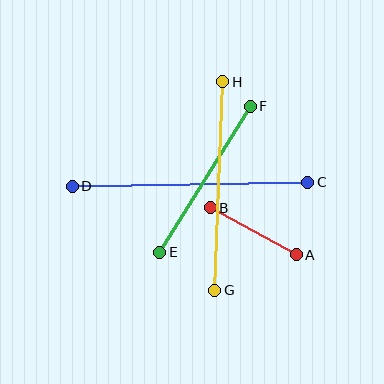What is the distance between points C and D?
The distance is approximately 235 pixels.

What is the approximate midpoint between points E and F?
The midpoint is at approximately (205, 179) pixels.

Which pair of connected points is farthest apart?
Points C and D are farthest apart.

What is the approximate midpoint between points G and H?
The midpoint is at approximately (219, 186) pixels.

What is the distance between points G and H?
The distance is approximately 209 pixels.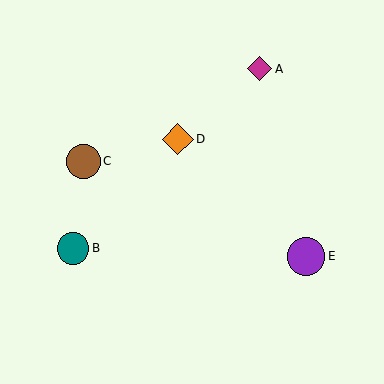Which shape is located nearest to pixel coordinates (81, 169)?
The brown circle (labeled C) at (83, 161) is nearest to that location.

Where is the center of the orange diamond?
The center of the orange diamond is at (178, 139).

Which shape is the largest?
The purple circle (labeled E) is the largest.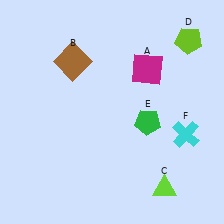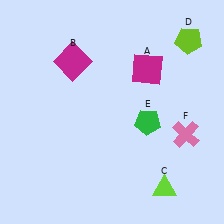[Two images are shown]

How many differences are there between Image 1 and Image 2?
There are 2 differences between the two images.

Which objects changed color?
B changed from brown to magenta. F changed from cyan to pink.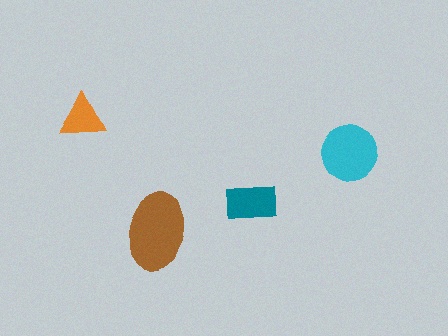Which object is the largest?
The brown ellipse.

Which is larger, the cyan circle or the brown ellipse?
The brown ellipse.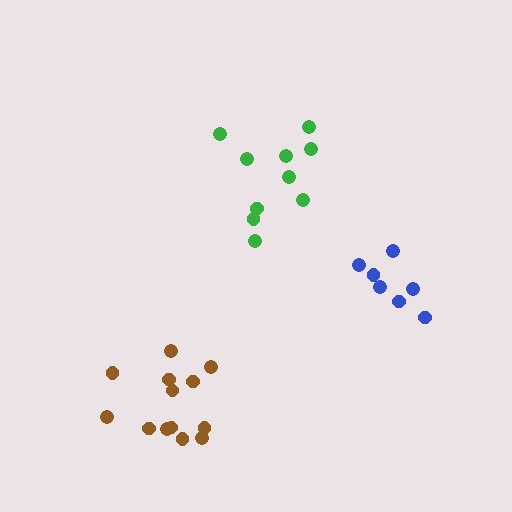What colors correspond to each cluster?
The clusters are colored: blue, brown, green.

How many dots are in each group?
Group 1: 7 dots, Group 2: 13 dots, Group 3: 10 dots (30 total).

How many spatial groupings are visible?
There are 3 spatial groupings.